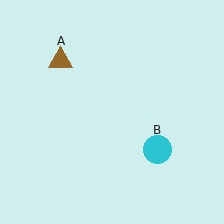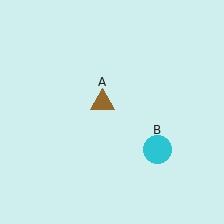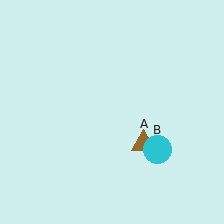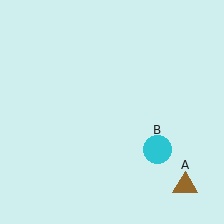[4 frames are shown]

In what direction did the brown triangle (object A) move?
The brown triangle (object A) moved down and to the right.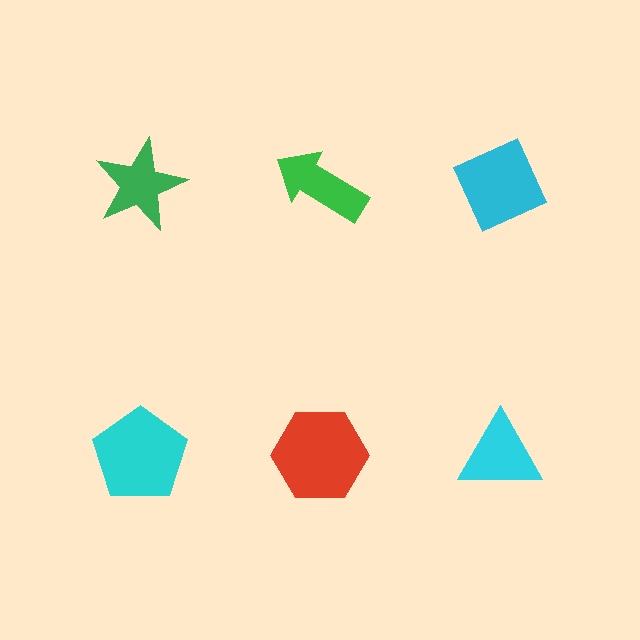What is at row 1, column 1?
A green star.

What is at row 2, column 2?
A red hexagon.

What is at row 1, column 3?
A cyan diamond.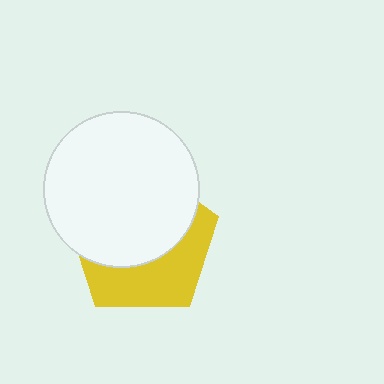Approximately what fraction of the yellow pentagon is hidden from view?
Roughly 59% of the yellow pentagon is hidden behind the white circle.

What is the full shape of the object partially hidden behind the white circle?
The partially hidden object is a yellow pentagon.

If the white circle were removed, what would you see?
You would see the complete yellow pentagon.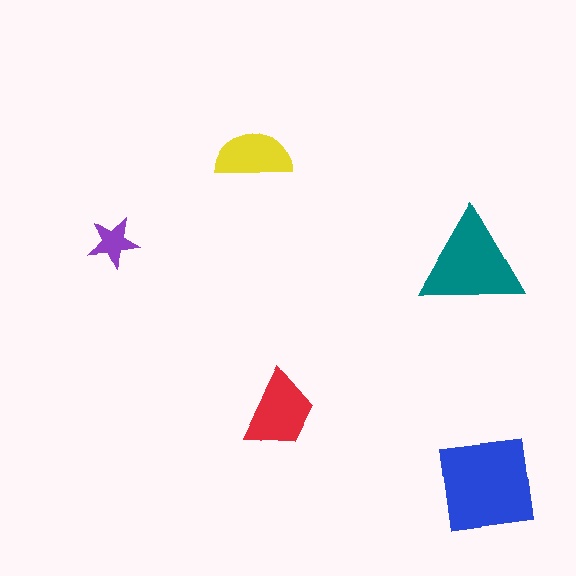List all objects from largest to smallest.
The blue square, the teal triangle, the red trapezoid, the yellow semicircle, the purple star.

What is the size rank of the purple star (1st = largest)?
5th.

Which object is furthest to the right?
The blue square is rightmost.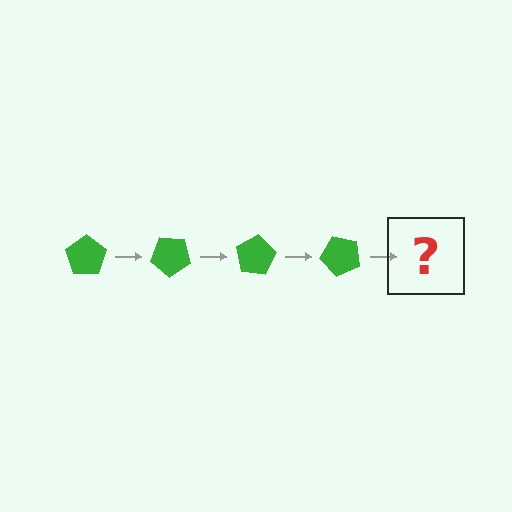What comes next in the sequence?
The next element should be a green pentagon rotated 160 degrees.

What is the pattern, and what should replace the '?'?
The pattern is that the pentagon rotates 40 degrees each step. The '?' should be a green pentagon rotated 160 degrees.